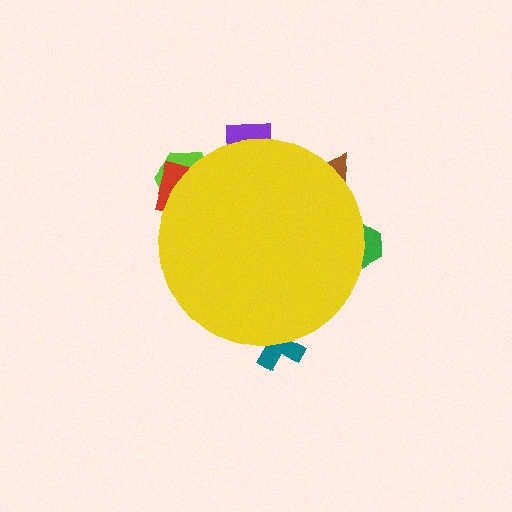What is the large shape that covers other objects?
A yellow circle.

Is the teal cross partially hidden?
Yes, the teal cross is partially hidden behind the yellow circle.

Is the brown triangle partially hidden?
Yes, the brown triangle is partially hidden behind the yellow circle.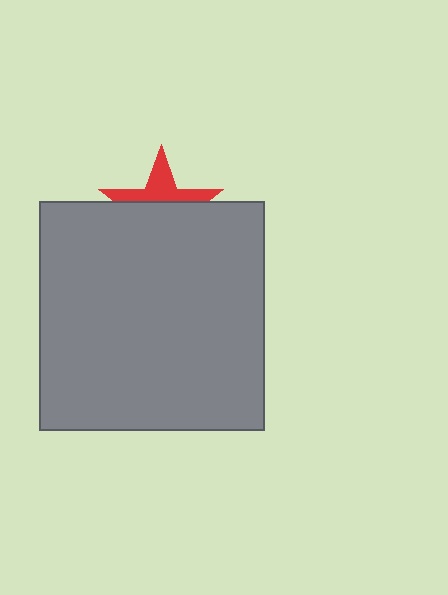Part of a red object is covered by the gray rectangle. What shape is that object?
It is a star.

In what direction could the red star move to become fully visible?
The red star could move up. That would shift it out from behind the gray rectangle entirely.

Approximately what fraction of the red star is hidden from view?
Roughly 60% of the red star is hidden behind the gray rectangle.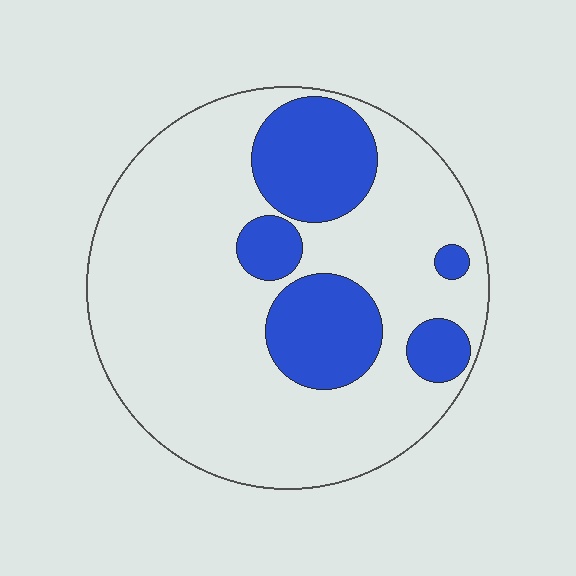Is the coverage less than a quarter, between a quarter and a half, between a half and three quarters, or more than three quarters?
Less than a quarter.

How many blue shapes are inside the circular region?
5.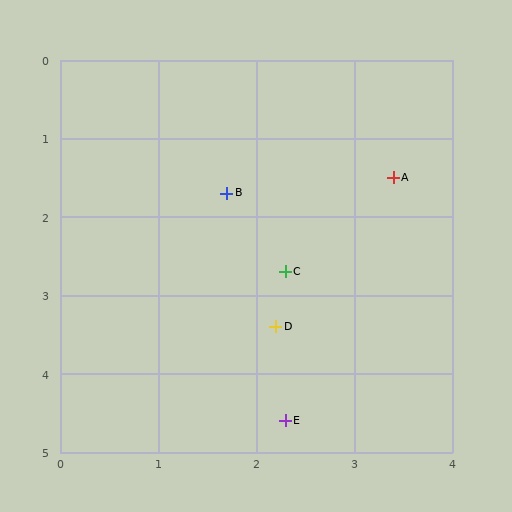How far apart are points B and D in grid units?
Points B and D are about 1.8 grid units apart.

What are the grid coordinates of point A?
Point A is at approximately (3.4, 1.5).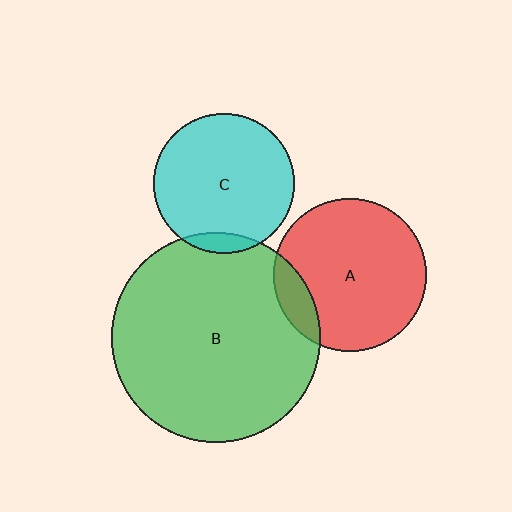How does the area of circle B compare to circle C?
Approximately 2.2 times.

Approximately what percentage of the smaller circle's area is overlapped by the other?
Approximately 5%.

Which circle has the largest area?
Circle B (green).